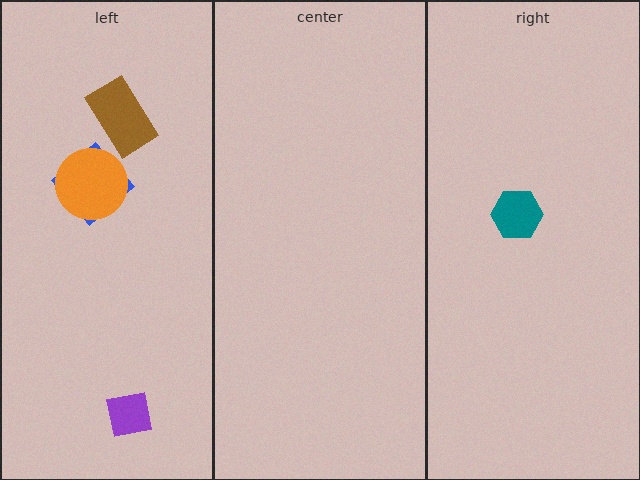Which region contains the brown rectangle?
The left region.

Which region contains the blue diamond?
The left region.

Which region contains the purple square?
The left region.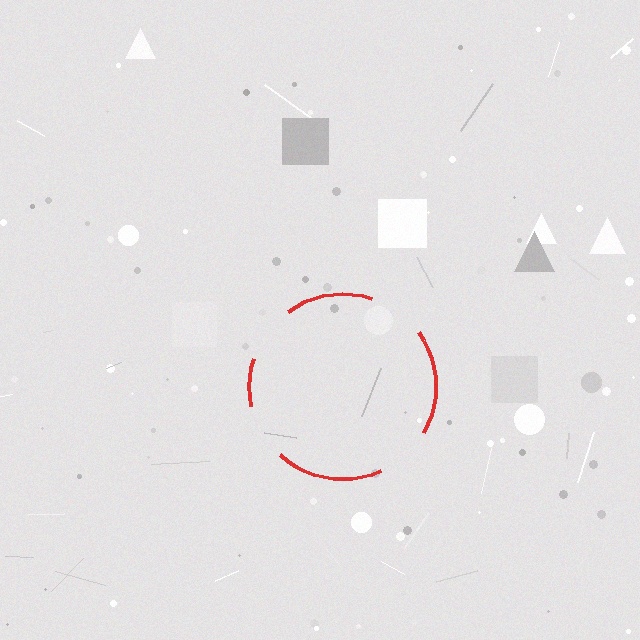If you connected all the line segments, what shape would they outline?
They would outline a circle.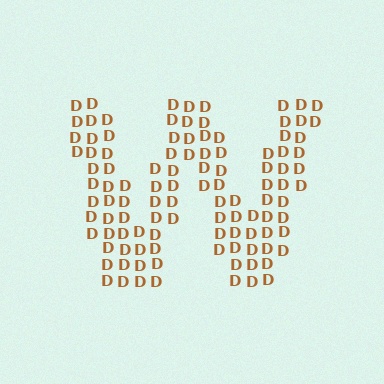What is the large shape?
The large shape is the letter W.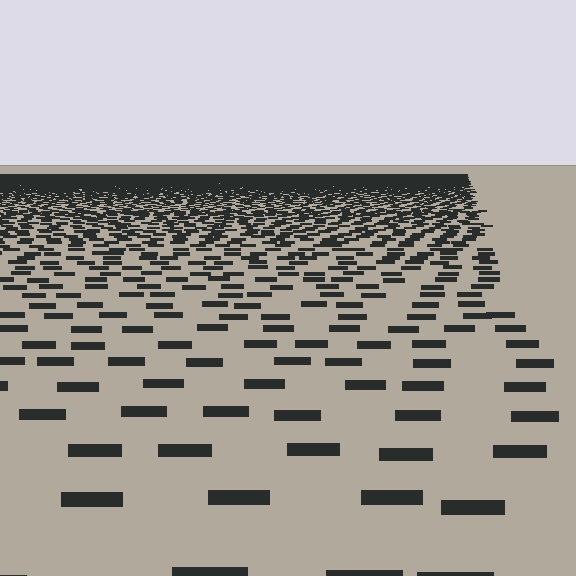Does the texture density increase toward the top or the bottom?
Density increases toward the top.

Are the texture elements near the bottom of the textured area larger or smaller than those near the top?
Larger. Near the bottom, elements are closer to the viewer and appear at a bigger on-screen size.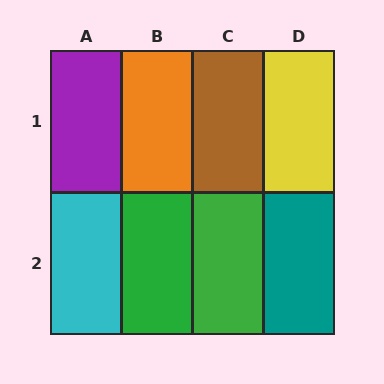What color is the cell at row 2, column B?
Green.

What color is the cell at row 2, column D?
Teal.